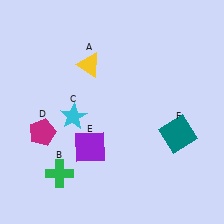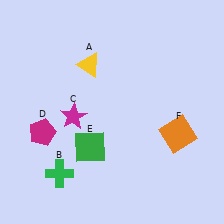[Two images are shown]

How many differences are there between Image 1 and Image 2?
There are 3 differences between the two images.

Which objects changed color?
C changed from cyan to magenta. E changed from purple to green. F changed from teal to orange.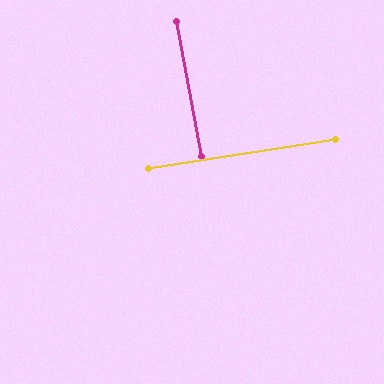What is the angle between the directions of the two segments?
Approximately 88 degrees.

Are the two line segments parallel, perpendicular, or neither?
Perpendicular — they meet at approximately 88°.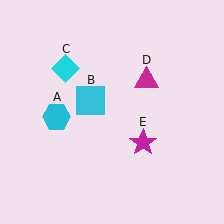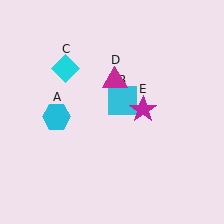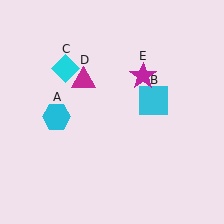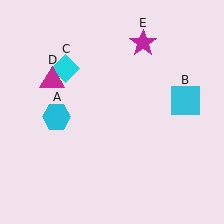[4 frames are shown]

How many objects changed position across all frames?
3 objects changed position: cyan square (object B), magenta triangle (object D), magenta star (object E).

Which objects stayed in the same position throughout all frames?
Cyan hexagon (object A) and cyan diamond (object C) remained stationary.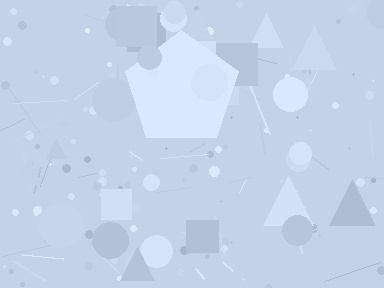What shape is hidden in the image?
A pentagon is hidden in the image.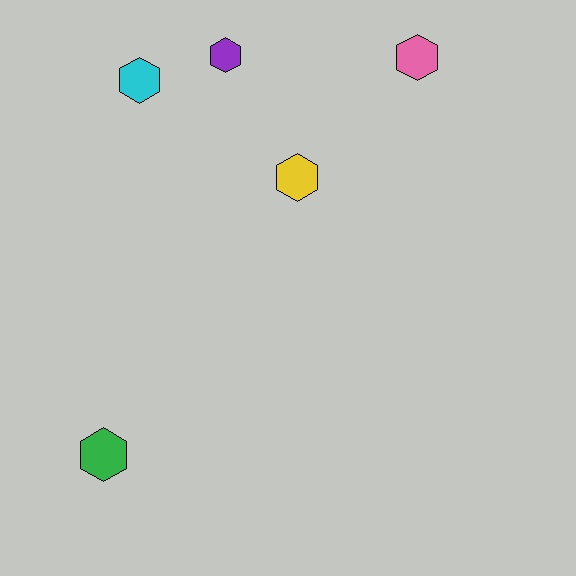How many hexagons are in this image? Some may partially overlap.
There are 5 hexagons.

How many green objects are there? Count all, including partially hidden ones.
There is 1 green object.